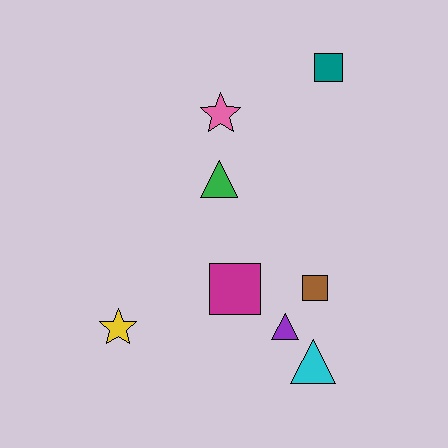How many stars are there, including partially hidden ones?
There are 2 stars.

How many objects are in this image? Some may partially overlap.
There are 8 objects.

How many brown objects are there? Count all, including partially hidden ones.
There is 1 brown object.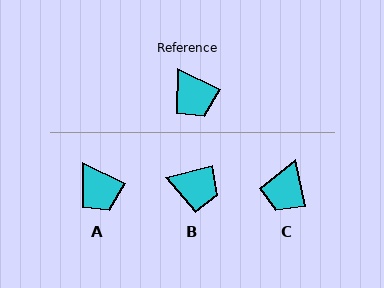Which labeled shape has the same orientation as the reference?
A.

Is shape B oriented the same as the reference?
No, it is off by about 41 degrees.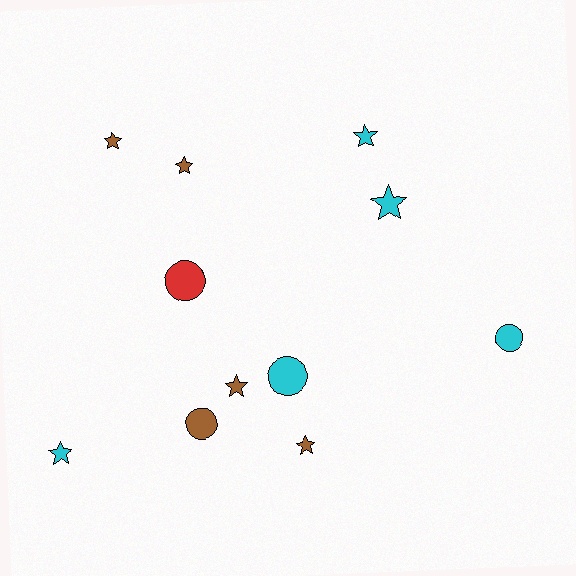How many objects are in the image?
There are 11 objects.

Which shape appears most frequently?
Star, with 7 objects.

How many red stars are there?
There are no red stars.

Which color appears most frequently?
Cyan, with 5 objects.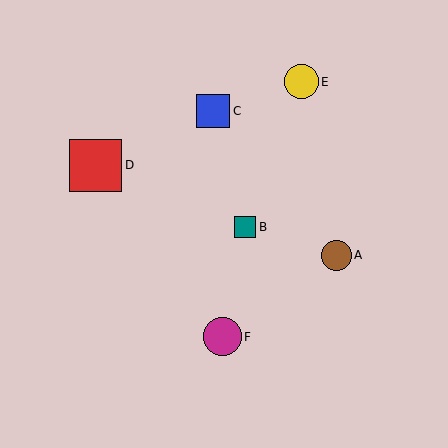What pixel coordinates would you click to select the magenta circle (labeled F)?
Click at (223, 337) to select the magenta circle F.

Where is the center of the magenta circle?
The center of the magenta circle is at (223, 337).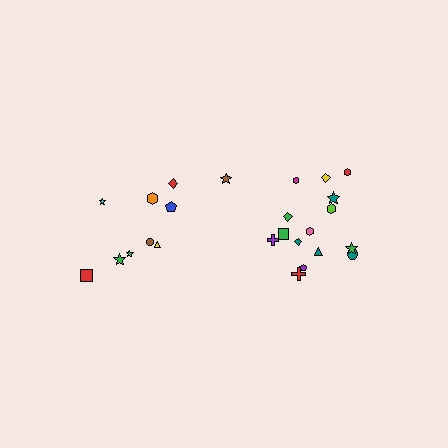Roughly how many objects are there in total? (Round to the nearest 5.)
Roughly 25 objects in total.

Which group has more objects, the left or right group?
The right group.